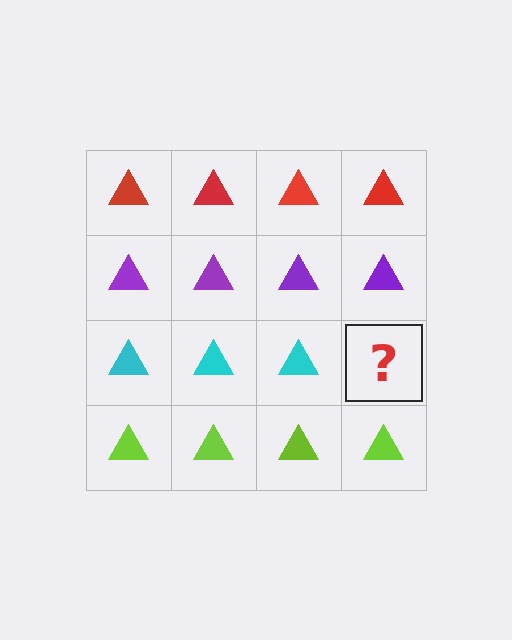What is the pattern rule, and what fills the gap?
The rule is that each row has a consistent color. The gap should be filled with a cyan triangle.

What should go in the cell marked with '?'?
The missing cell should contain a cyan triangle.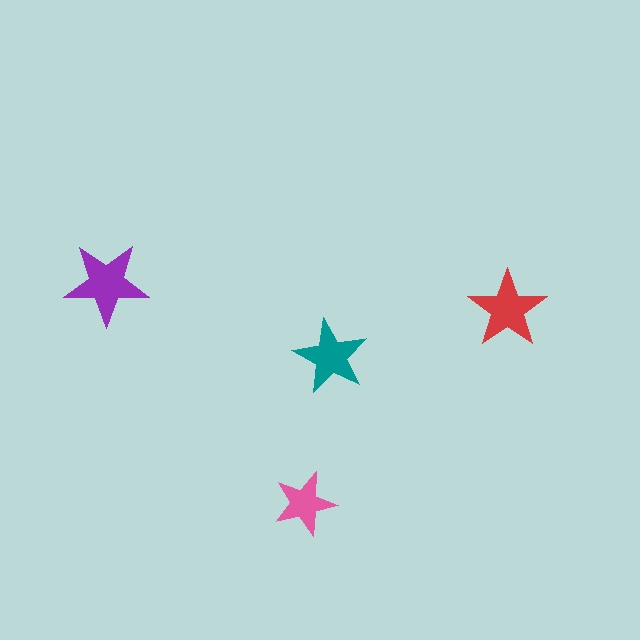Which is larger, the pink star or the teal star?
The teal one.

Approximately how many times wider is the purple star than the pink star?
About 1.5 times wider.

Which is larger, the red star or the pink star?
The red one.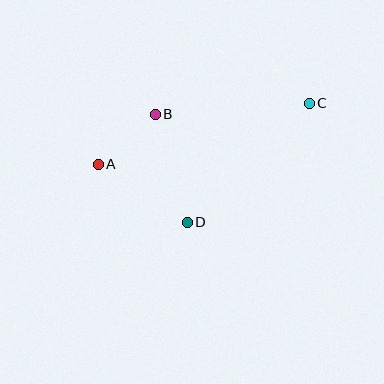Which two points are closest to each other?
Points A and B are closest to each other.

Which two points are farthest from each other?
Points A and C are farthest from each other.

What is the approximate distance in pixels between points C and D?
The distance between C and D is approximately 170 pixels.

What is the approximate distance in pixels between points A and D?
The distance between A and D is approximately 106 pixels.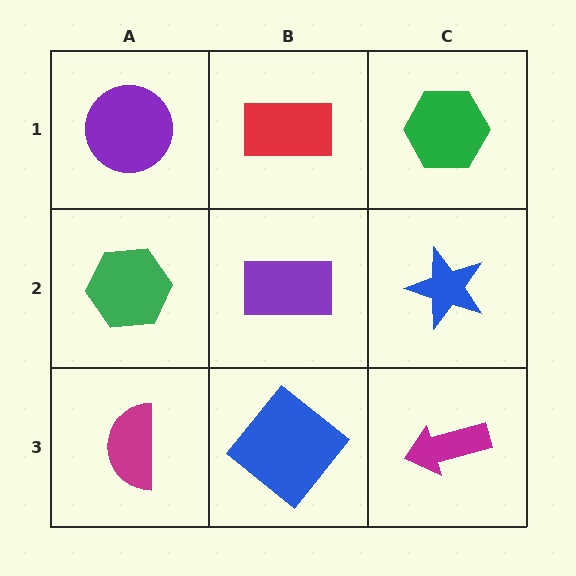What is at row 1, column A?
A purple circle.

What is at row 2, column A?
A green hexagon.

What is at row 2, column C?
A blue star.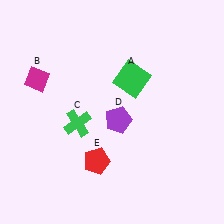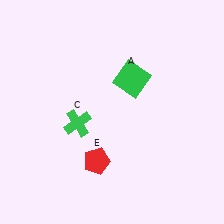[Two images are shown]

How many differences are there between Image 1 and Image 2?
There are 2 differences between the two images.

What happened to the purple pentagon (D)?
The purple pentagon (D) was removed in Image 2. It was in the bottom-right area of Image 1.